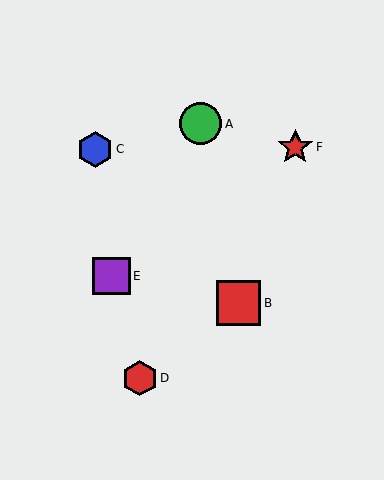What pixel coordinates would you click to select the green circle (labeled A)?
Click at (201, 124) to select the green circle A.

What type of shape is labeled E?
Shape E is a purple square.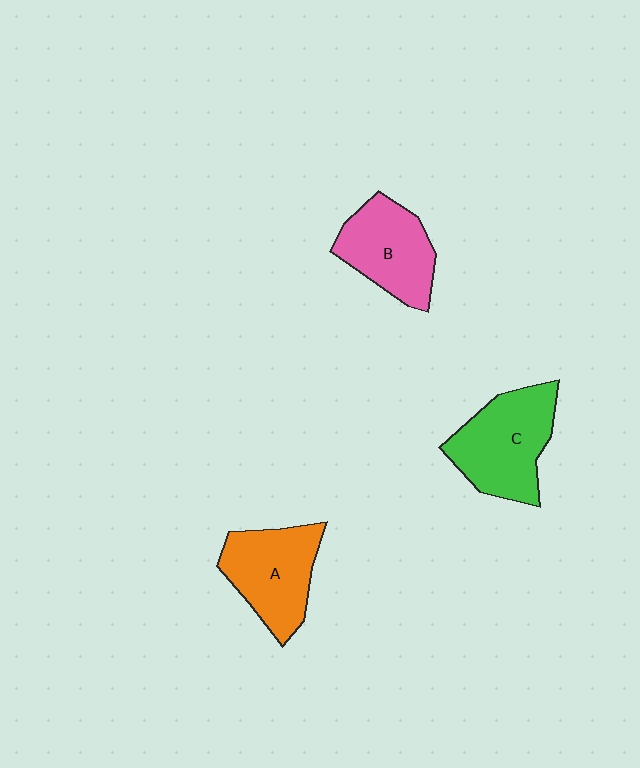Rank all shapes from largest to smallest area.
From largest to smallest: C (green), A (orange), B (pink).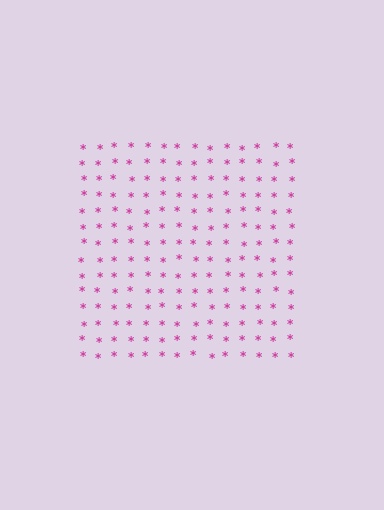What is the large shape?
The large shape is a square.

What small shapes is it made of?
It is made of small asterisks.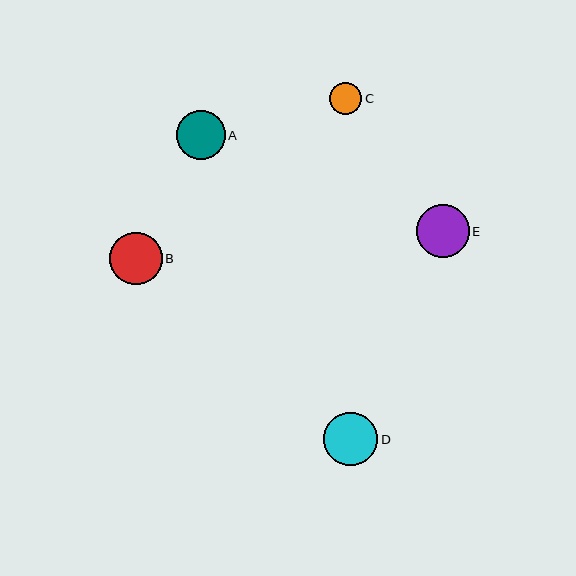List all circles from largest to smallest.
From largest to smallest: D, B, E, A, C.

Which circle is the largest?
Circle D is the largest with a size of approximately 54 pixels.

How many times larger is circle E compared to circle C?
Circle E is approximately 1.6 times the size of circle C.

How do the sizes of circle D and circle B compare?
Circle D and circle B are approximately the same size.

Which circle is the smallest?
Circle C is the smallest with a size of approximately 32 pixels.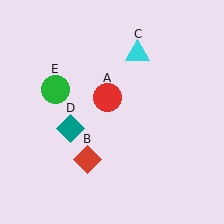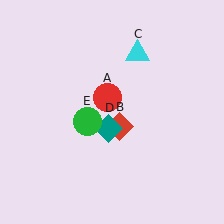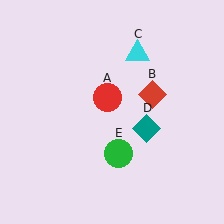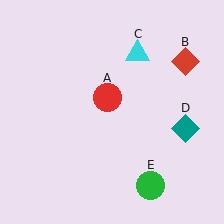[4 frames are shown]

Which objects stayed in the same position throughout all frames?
Red circle (object A) and cyan triangle (object C) remained stationary.